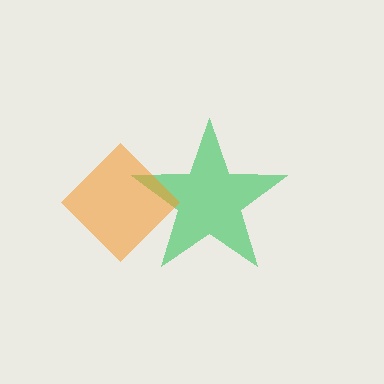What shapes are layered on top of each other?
The layered shapes are: a green star, an orange diamond.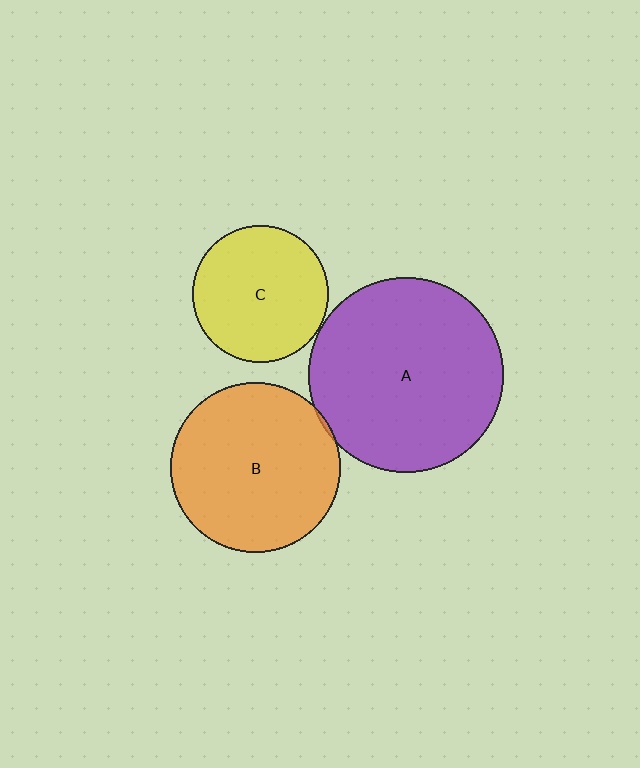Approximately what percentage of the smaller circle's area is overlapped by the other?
Approximately 5%.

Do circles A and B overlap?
Yes.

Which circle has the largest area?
Circle A (purple).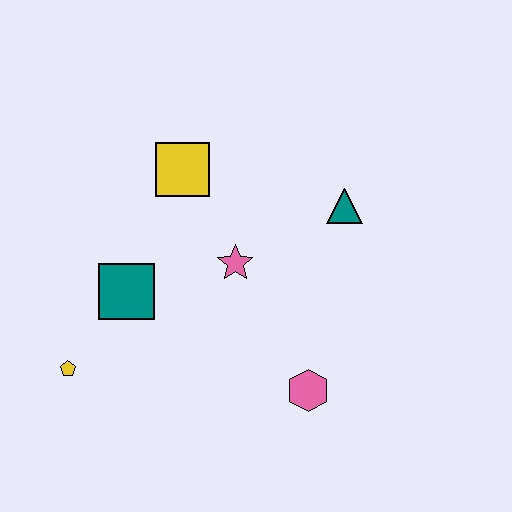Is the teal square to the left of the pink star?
Yes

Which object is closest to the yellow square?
The pink star is closest to the yellow square.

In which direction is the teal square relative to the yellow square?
The teal square is below the yellow square.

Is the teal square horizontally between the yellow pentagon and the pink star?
Yes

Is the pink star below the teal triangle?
Yes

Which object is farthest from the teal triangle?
The yellow pentagon is farthest from the teal triangle.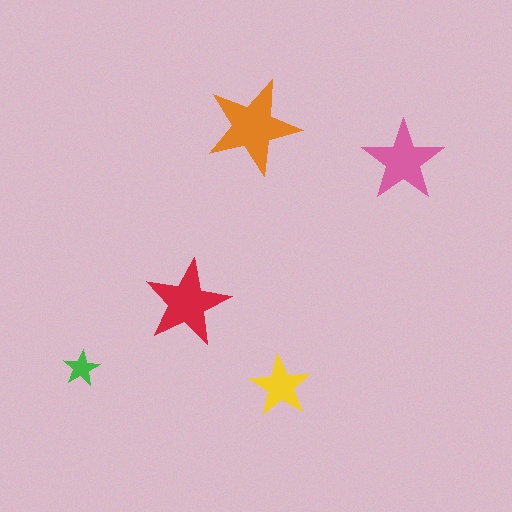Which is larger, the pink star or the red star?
The red one.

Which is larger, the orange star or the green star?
The orange one.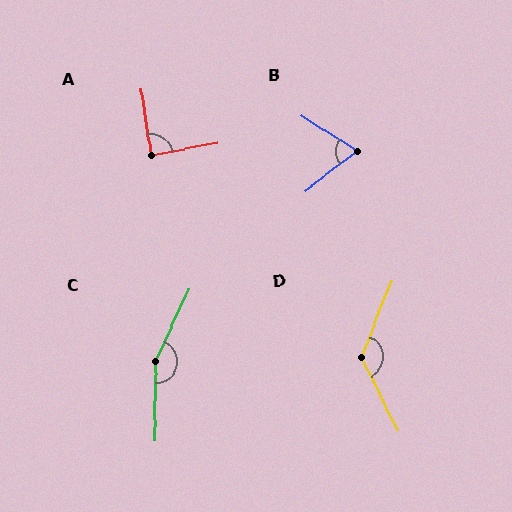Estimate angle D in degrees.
Approximately 132 degrees.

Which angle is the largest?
C, at approximately 156 degrees.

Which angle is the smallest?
B, at approximately 70 degrees.